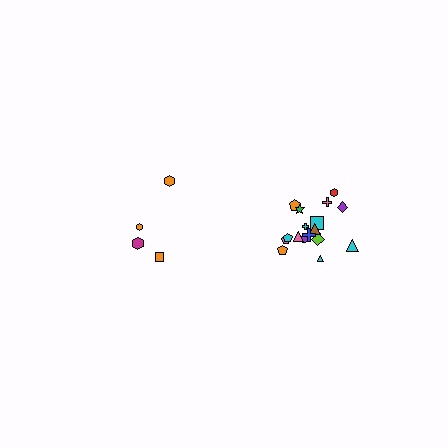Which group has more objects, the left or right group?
The right group.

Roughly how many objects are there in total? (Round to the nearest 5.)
Roughly 20 objects in total.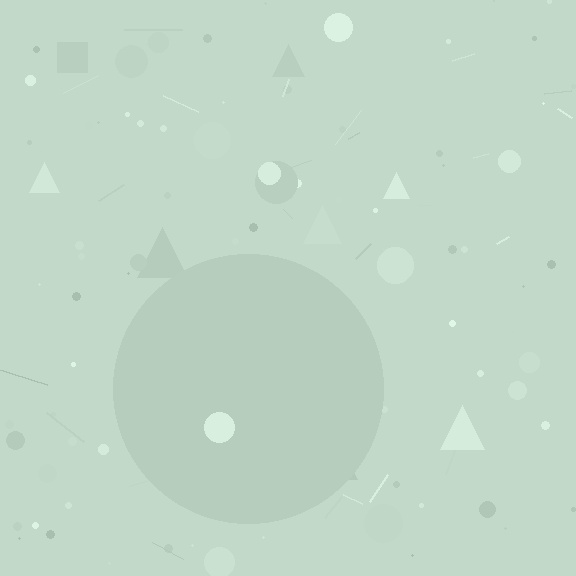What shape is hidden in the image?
A circle is hidden in the image.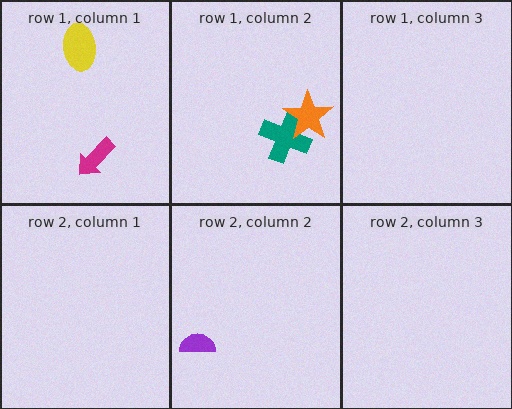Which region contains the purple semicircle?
The row 2, column 2 region.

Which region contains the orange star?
The row 1, column 2 region.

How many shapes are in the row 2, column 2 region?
1.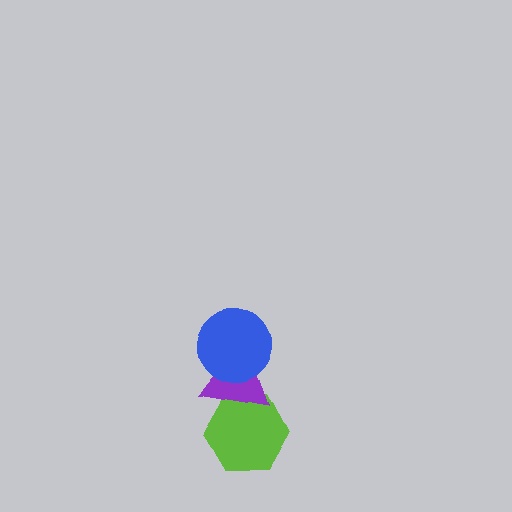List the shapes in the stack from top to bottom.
From top to bottom: the blue circle, the purple triangle, the lime hexagon.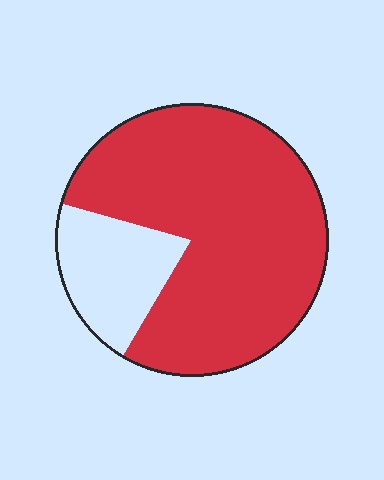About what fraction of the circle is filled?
About four fifths (4/5).